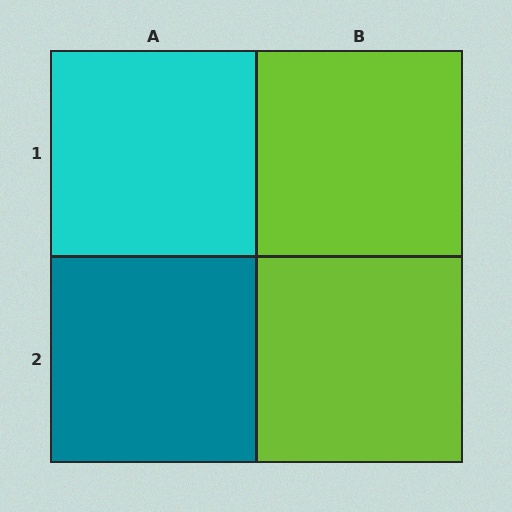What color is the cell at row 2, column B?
Lime.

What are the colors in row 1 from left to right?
Cyan, lime.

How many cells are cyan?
1 cell is cyan.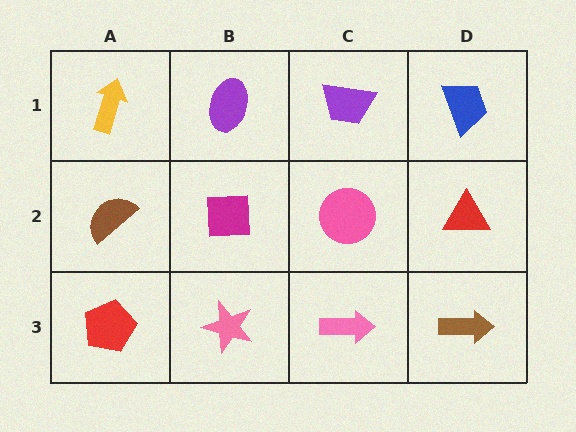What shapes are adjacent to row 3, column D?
A red triangle (row 2, column D), a pink arrow (row 3, column C).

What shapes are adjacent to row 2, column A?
A yellow arrow (row 1, column A), a red pentagon (row 3, column A), a magenta square (row 2, column B).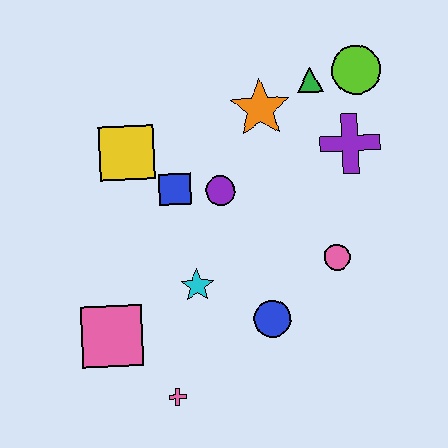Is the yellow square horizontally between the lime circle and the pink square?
Yes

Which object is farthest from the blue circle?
The lime circle is farthest from the blue circle.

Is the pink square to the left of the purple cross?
Yes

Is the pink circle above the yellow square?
No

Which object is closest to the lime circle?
The green triangle is closest to the lime circle.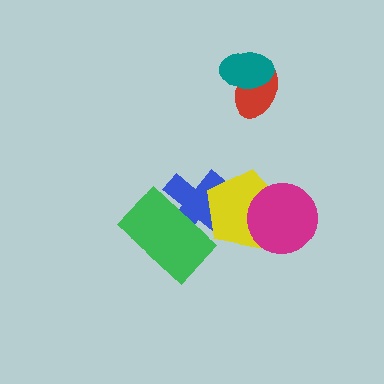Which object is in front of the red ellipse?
The teal ellipse is in front of the red ellipse.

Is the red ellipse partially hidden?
Yes, it is partially covered by another shape.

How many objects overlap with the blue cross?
2 objects overlap with the blue cross.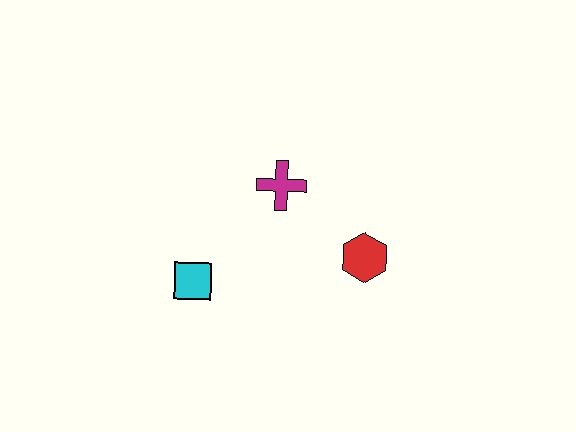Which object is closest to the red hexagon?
The magenta cross is closest to the red hexagon.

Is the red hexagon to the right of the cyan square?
Yes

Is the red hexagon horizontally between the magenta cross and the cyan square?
No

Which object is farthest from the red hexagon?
The cyan square is farthest from the red hexagon.